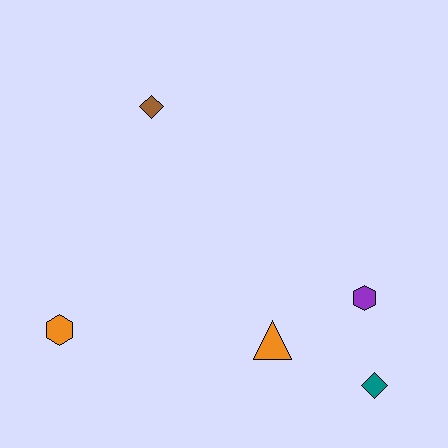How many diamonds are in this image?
There are 2 diamonds.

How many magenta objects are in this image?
There are no magenta objects.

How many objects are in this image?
There are 5 objects.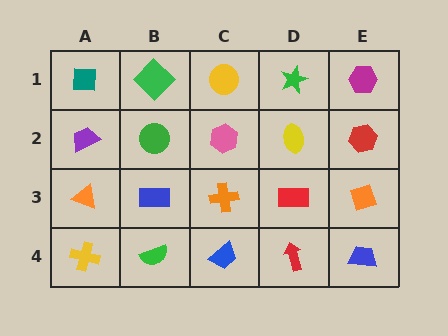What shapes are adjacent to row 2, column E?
A magenta hexagon (row 1, column E), an orange diamond (row 3, column E), a yellow ellipse (row 2, column D).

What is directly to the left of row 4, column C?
A green semicircle.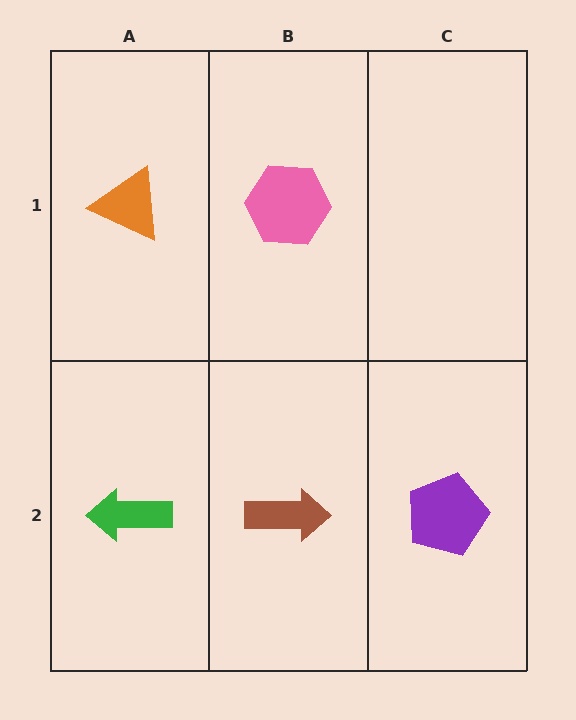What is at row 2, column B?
A brown arrow.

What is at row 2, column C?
A purple pentagon.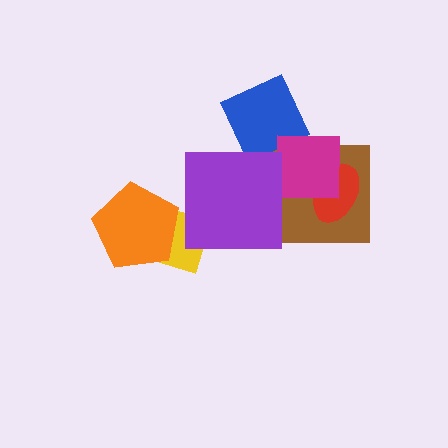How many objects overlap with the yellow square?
1 object overlaps with the yellow square.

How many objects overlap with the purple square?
1 object overlaps with the purple square.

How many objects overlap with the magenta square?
4 objects overlap with the magenta square.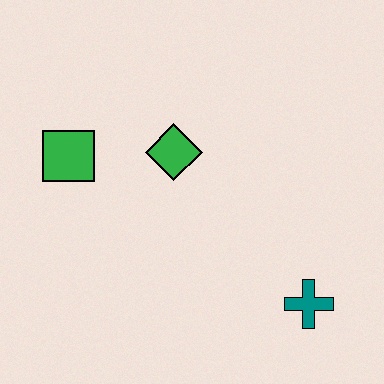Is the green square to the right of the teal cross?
No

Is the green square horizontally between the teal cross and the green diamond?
No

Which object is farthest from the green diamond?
The teal cross is farthest from the green diamond.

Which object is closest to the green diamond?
The green square is closest to the green diamond.